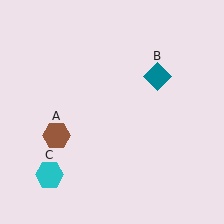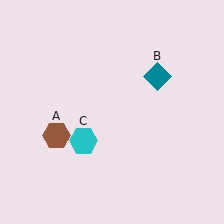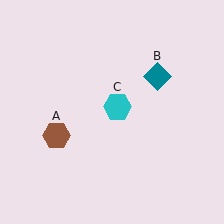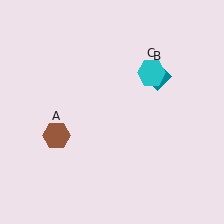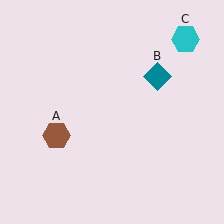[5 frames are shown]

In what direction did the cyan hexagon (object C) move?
The cyan hexagon (object C) moved up and to the right.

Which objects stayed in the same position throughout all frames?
Brown hexagon (object A) and teal diamond (object B) remained stationary.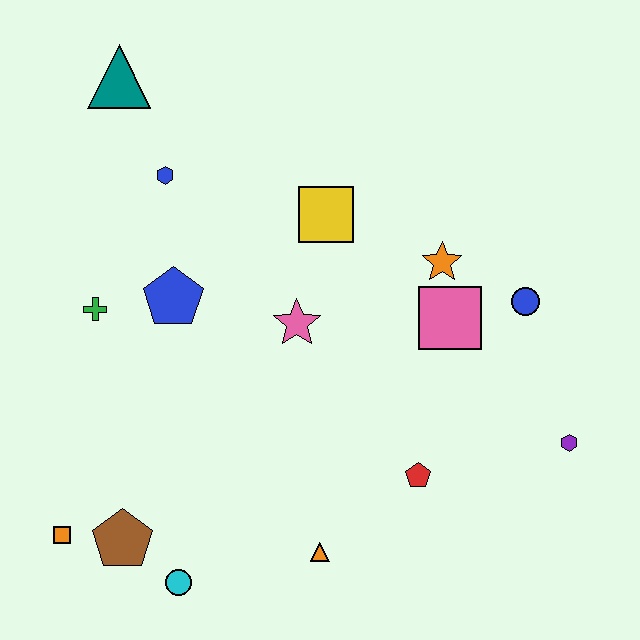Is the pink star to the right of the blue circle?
No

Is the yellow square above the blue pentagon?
Yes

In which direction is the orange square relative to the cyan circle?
The orange square is to the left of the cyan circle.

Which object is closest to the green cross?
The blue pentagon is closest to the green cross.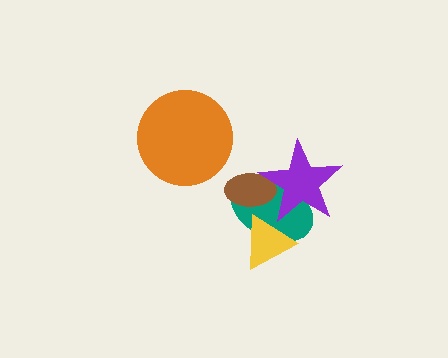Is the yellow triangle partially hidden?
Yes, it is partially covered by another shape.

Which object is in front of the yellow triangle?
The purple star is in front of the yellow triangle.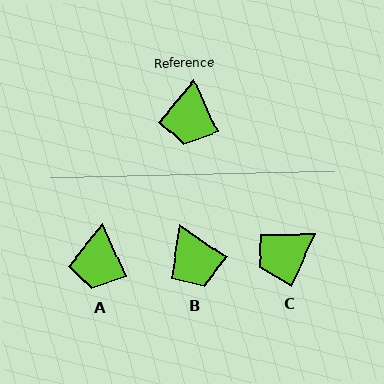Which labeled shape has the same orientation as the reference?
A.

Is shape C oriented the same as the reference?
No, it is off by about 49 degrees.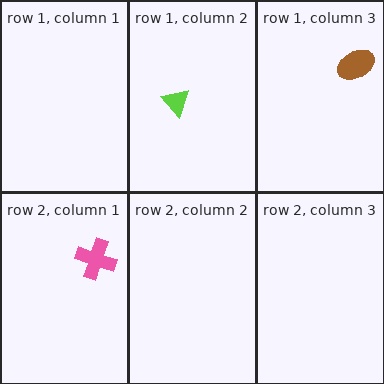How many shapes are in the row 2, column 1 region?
1.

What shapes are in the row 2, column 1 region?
The pink cross.